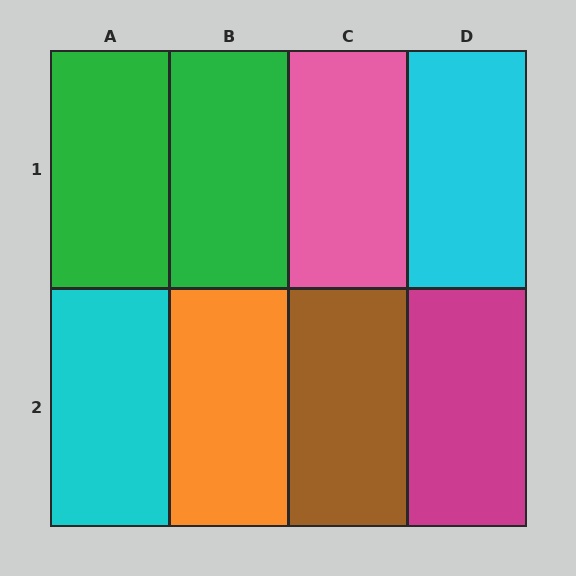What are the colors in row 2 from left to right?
Cyan, orange, brown, magenta.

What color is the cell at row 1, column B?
Green.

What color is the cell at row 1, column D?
Cyan.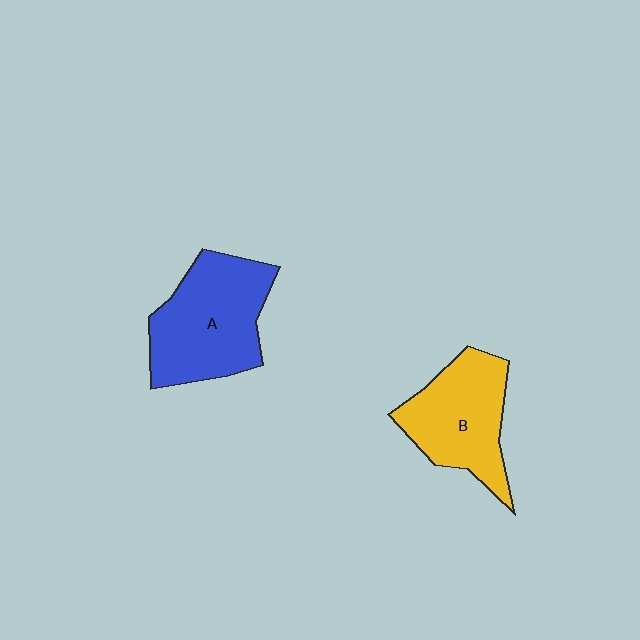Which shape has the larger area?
Shape A (blue).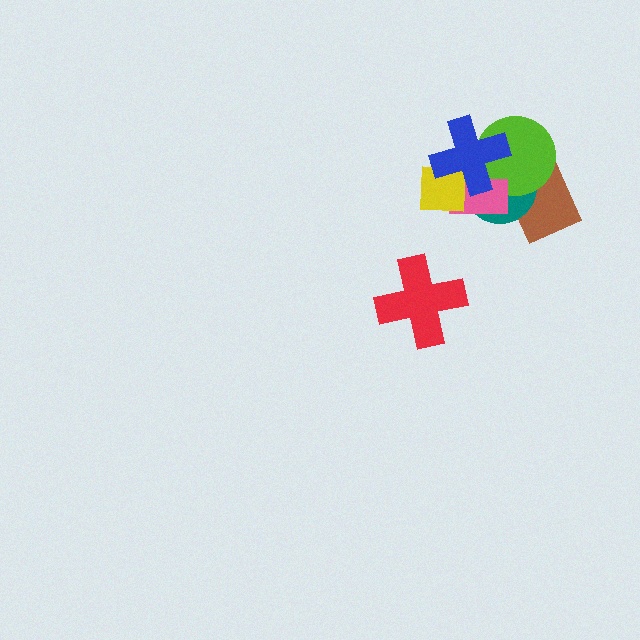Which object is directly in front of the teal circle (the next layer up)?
The lime circle is directly in front of the teal circle.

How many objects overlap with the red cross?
0 objects overlap with the red cross.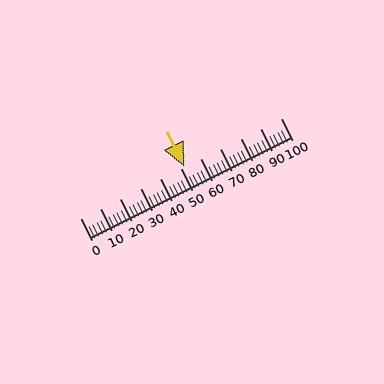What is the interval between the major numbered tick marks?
The major tick marks are spaced 10 units apart.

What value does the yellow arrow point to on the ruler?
The yellow arrow points to approximately 52.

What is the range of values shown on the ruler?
The ruler shows values from 0 to 100.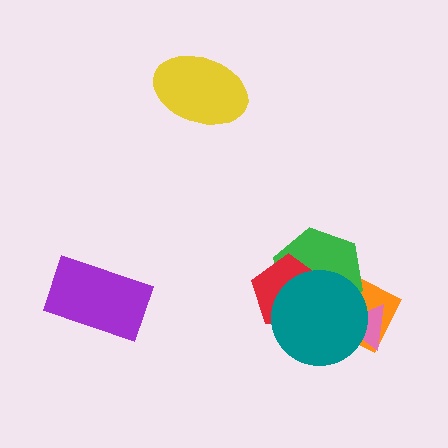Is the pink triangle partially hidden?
Yes, it is partially covered by another shape.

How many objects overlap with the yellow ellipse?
0 objects overlap with the yellow ellipse.